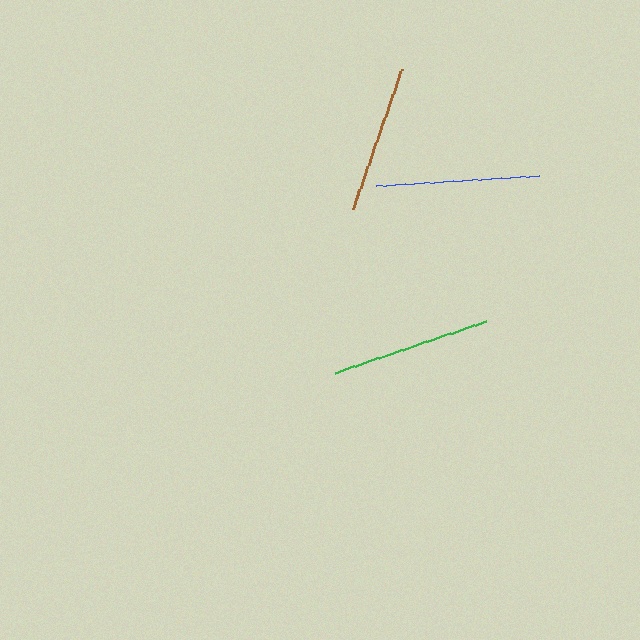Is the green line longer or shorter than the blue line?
The blue line is longer than the green line.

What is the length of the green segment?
The green segment is approximately 160 pixels long.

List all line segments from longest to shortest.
From longest to shortest: blue, green, brown.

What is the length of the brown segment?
The brown segment is approximately 149 pixels long.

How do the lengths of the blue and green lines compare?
The blue and green lines are approximately the same length.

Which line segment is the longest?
The blue line is the longest at approximately 163 pixels.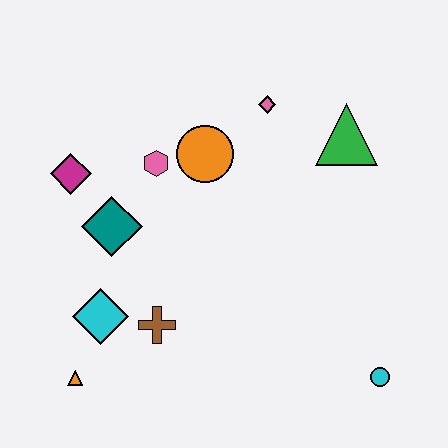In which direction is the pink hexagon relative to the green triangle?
The pink hexagon is to the left of the green triangle.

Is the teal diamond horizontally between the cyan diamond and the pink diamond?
Yes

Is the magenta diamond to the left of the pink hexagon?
Yes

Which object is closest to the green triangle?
The pink diamond is closest to the green triangle.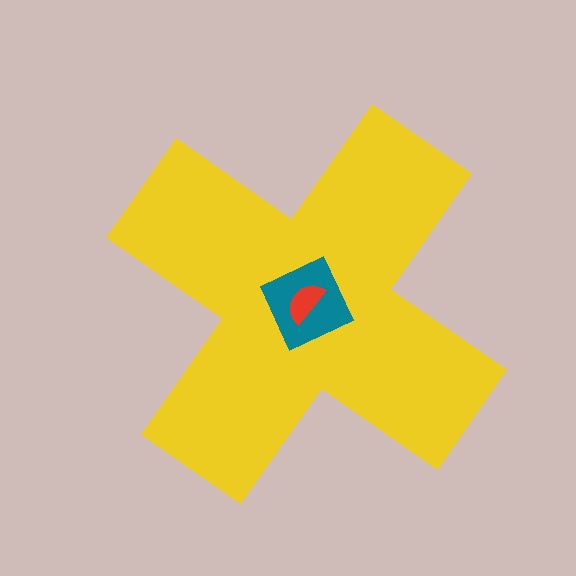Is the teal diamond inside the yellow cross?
Yes.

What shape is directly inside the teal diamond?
The red semicircle.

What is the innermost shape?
The red semicircle.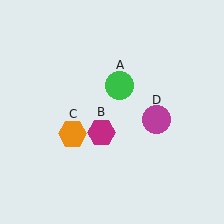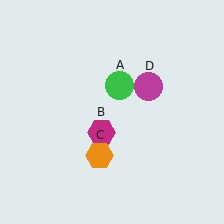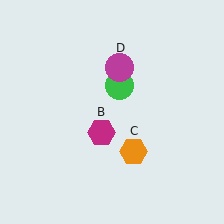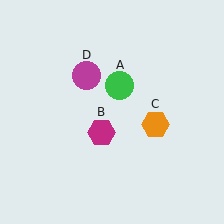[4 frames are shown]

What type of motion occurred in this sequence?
The orange hexagon (object C), magenta circle (object D) rotated counterclockwise around the center of the scene.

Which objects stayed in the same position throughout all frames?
Green circle (object A) and magenta hexagon (object B) remained stationary.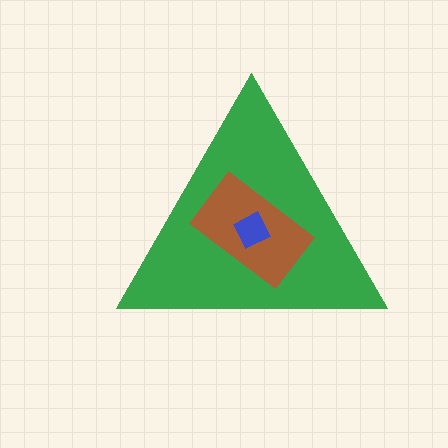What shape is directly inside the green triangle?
The brown rectangle.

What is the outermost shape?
The green triangle.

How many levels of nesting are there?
3.